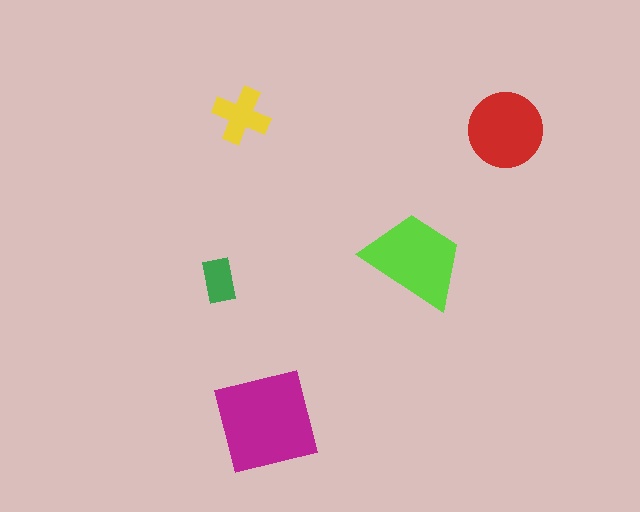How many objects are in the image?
There are 5 objects in the image.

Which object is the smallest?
The green rectangle.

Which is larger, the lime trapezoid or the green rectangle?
The lime trapezoid.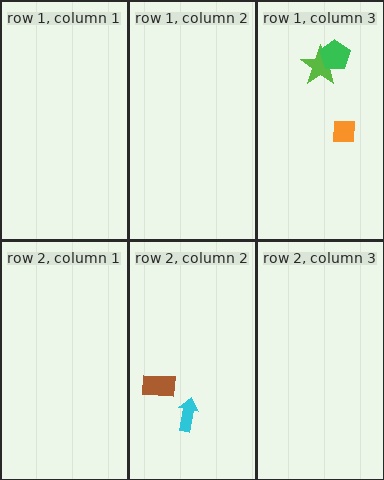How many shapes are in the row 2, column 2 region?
2.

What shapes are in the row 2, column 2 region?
The cyan arrow, the brown rectangle.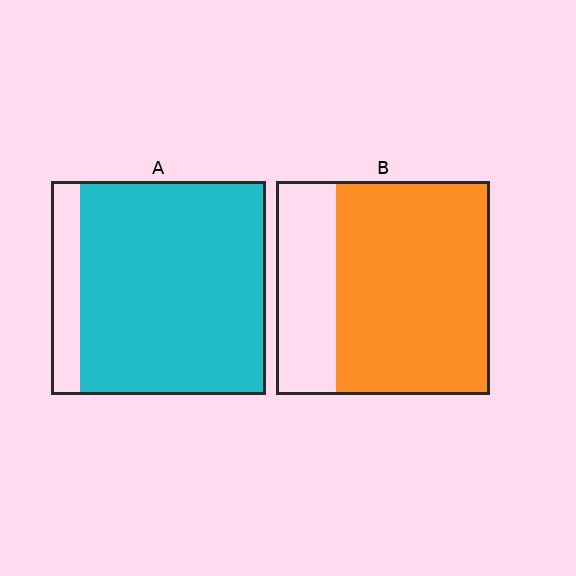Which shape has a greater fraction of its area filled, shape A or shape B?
Shape A.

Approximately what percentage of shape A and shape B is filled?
A is approximately 85% and B is approximately 70%.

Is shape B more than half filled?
Yes.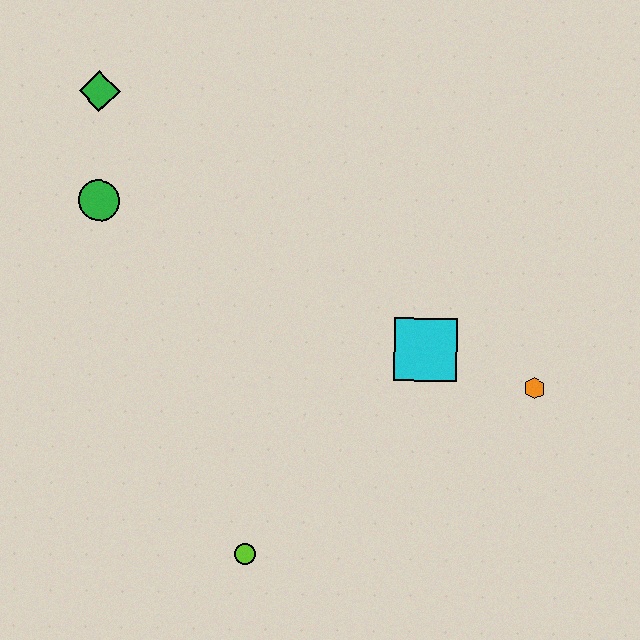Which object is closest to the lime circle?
The cyan square is closest to the lime circle.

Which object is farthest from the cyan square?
The green diamond is farthest from the cyan square.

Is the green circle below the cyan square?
No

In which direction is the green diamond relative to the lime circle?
The green diamond is above the lime circle.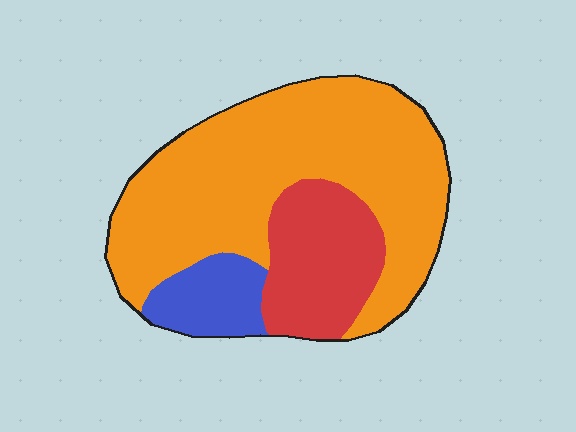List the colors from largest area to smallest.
From largest to smallest: orange, red, blue.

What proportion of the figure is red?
Red takes up about one fifth (1/5) of the figure.